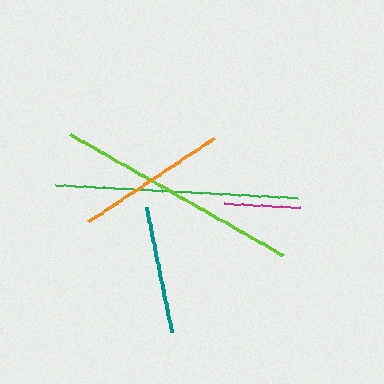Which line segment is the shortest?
The magenta line is the shortest at approximately 76 pixels.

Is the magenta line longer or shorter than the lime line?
The lime line is longer than the magenta line.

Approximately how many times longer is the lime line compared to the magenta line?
The lime line is approximately 3.2 times the length of the magenta line.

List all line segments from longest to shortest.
From longest to shortest: lime, green, orange, teal, magenta.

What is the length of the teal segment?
The teal segment is approximately 128 pixels long.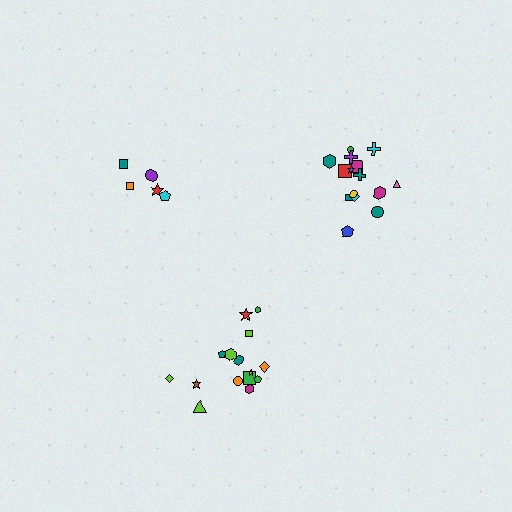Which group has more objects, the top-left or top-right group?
The top-right group.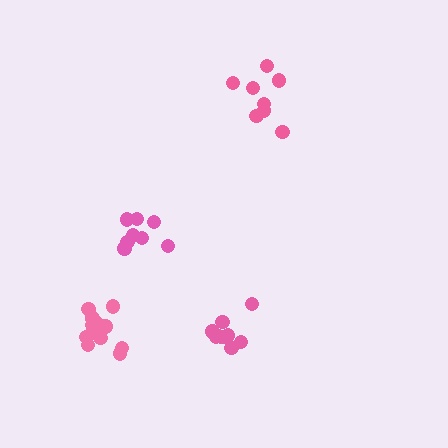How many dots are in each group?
Group 1: 8 dots, Group 2: 10 dots, Group 3: 13 dots, Group 4: 8 dots (39 total).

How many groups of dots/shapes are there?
There are 4 groups.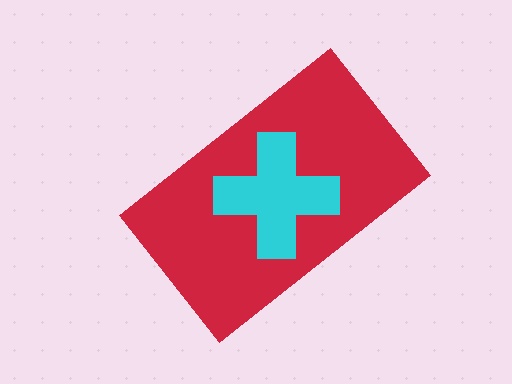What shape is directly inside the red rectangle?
The cyan cross.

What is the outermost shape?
The red rectangle.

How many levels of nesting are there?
2.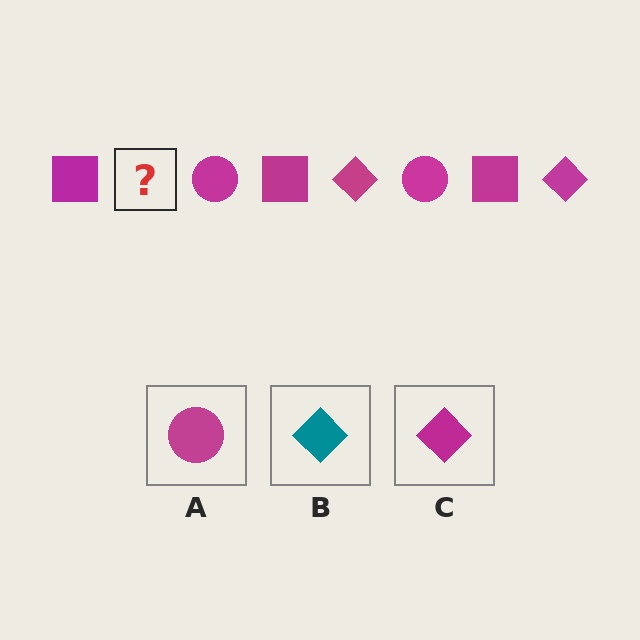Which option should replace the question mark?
Option C.